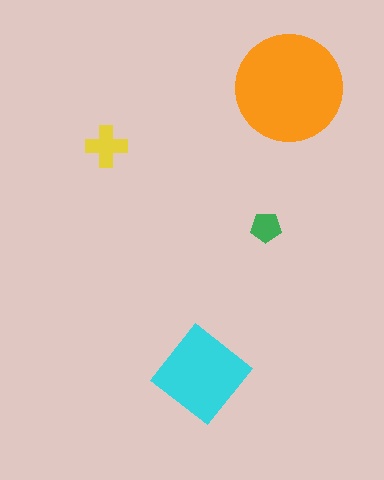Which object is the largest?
The orange circle.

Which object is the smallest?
The green pentagon.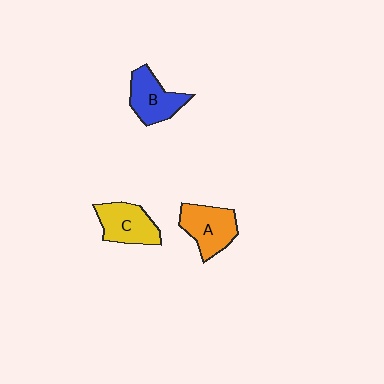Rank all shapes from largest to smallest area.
From largest to smallest: A (orange), C (yellow), B (blue).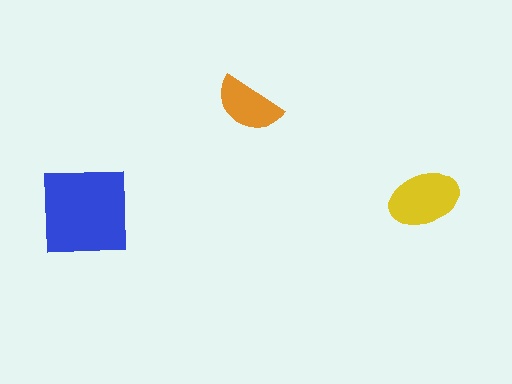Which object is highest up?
The orange semicircle is topmost.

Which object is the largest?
The blue square.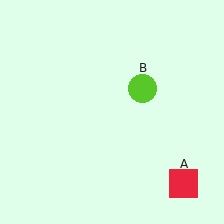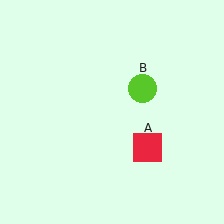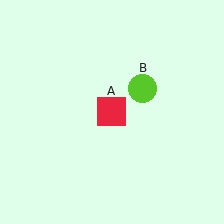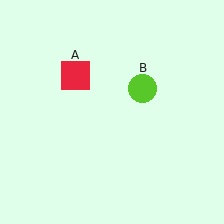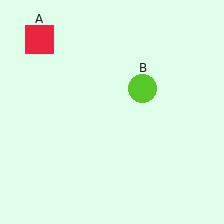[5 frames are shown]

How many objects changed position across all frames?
1 object changed position: red square (object A).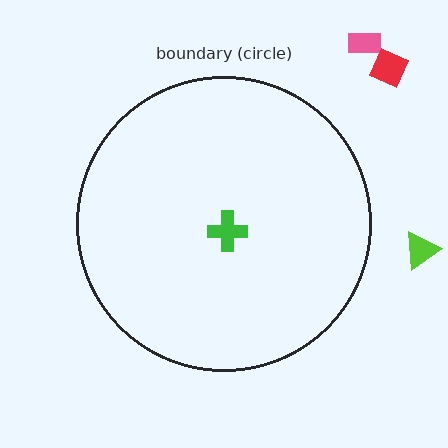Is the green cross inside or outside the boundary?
Inside.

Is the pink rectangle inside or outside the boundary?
Outside.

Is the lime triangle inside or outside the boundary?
Outside.